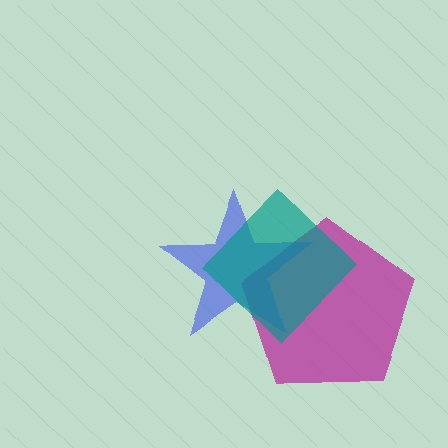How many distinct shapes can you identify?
There are 3 distinct shapes: a magenta pentagon, a blue star, a teal diamond.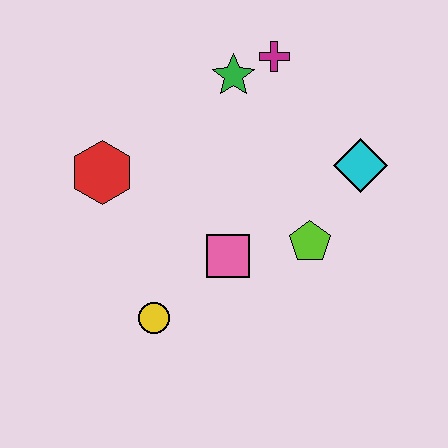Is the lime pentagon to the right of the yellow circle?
Yes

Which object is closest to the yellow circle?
The pink square is closest to the yellow circle.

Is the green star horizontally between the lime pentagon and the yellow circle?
Yes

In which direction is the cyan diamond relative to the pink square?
The cyan diamond is to the right of the pink square.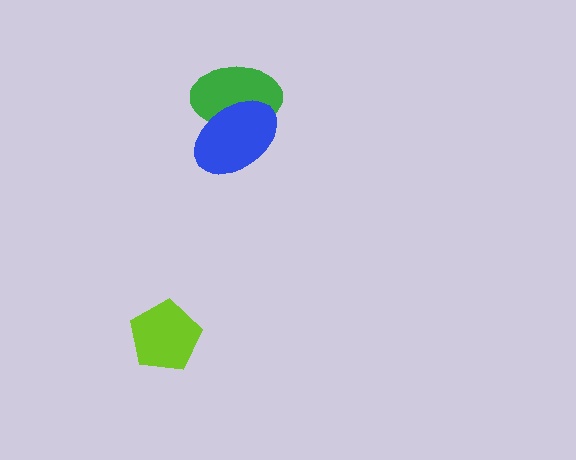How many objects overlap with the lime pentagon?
0 objects overlap with the lime pentagon.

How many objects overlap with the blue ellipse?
1 object overlaps with the blue ellipse.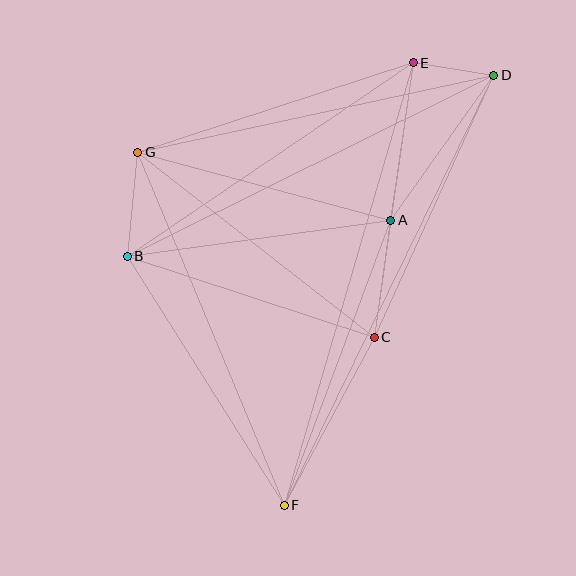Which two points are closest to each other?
Points D and E are closest to each other.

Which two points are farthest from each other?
Points D and F are farthest from each other.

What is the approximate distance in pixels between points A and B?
The distance between A and B is approximately 266 pixels.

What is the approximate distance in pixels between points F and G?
The distance between F and G is approximately 382 pixels.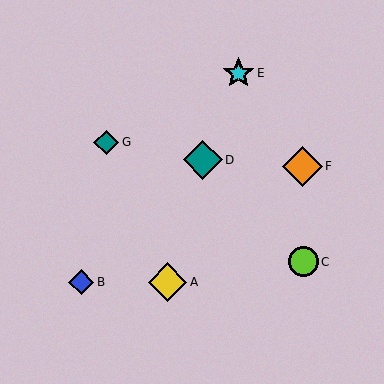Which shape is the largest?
The orange diamond (labeled F) is the largest.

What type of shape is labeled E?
Shape E is a cyan star.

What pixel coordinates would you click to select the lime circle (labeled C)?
Click at (303, 262) to select the lime circle C.